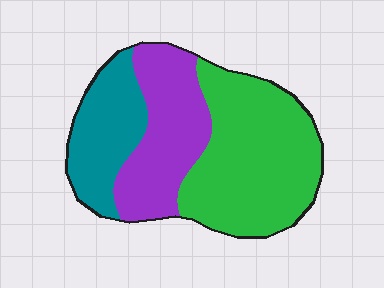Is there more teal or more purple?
Purple.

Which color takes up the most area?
Green, at roughly 50%.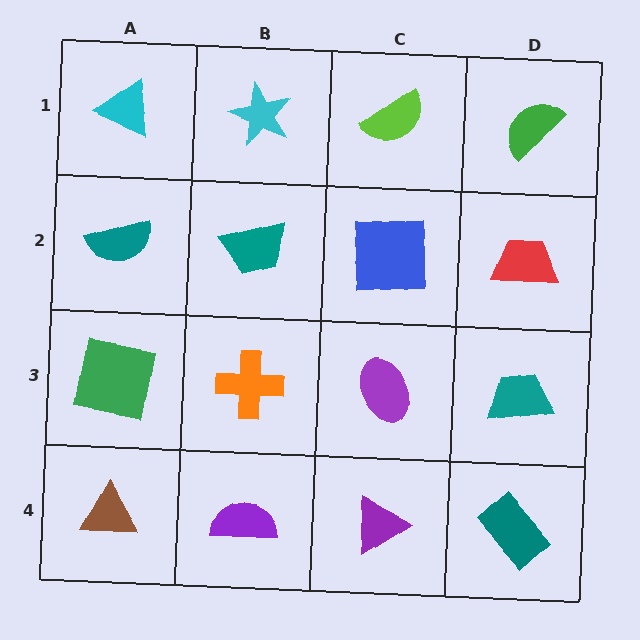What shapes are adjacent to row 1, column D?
A red trapezoid (row 2, column D), a lime semicircle (row 1, column C).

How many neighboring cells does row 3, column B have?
4.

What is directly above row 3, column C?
A blue square.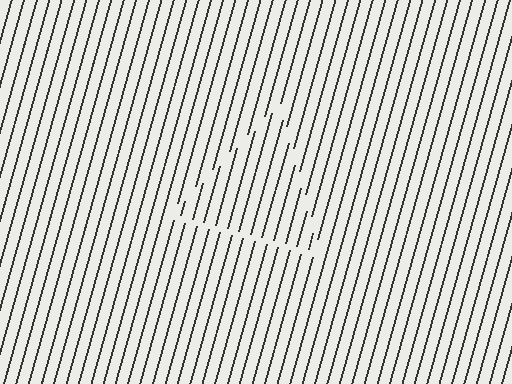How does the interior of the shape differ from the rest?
The interior of the shape contains the same grating, shifted by half a period — the contour is defined by the phase discontinuity where line-ends from the inner and outer gratings abut.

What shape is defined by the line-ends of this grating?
An illusory triangle. The interior of the shape contains the same grating, shifted by half a period — the contour is defined by the phase discontinuity where line-ends from the inner and outer gratings abut.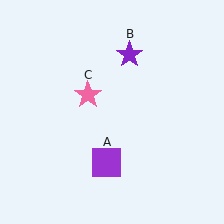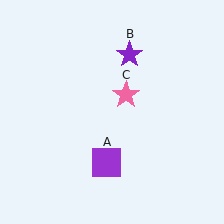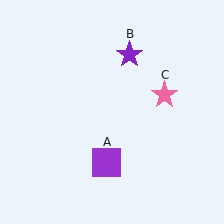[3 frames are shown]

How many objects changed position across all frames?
1 object changed position: pink star (object C).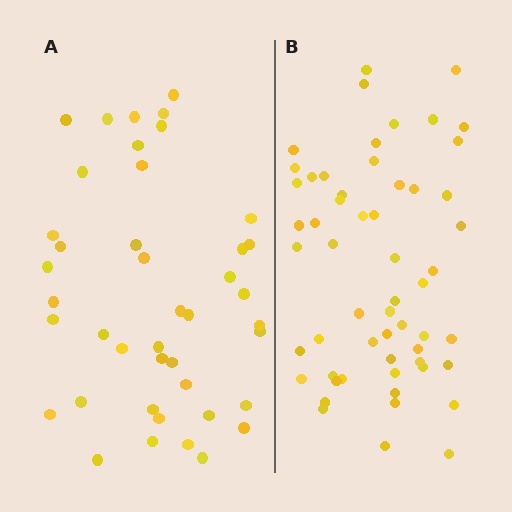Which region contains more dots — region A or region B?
Region B (the right region) has more dots.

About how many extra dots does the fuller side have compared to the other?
Region B has approximately 15 more dots than region A.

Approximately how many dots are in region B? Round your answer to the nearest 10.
About 60 dots. (The exact count is 56, which rounds to 60.)